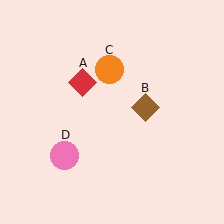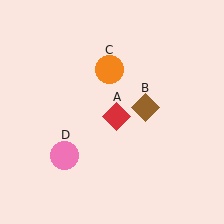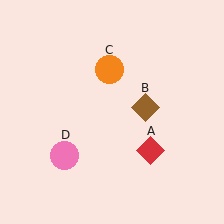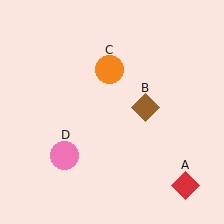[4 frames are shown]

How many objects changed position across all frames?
1 object changed position: red diamond (object A).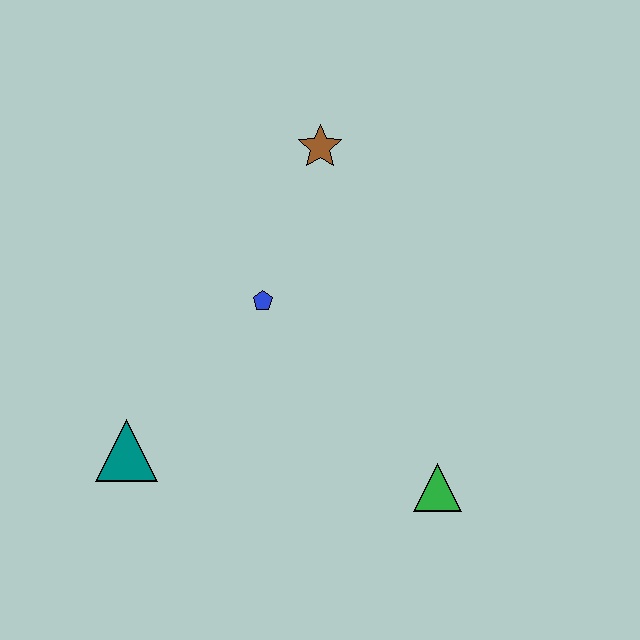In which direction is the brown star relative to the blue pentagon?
The brown star is above the blue pentagon.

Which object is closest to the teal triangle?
The blue pentagon is closest to the teal triangle.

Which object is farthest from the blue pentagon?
The green triangle is farthest from the blue pentagon.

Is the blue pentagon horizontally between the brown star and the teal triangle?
Yes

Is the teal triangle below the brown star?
Yes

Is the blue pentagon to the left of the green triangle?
Yes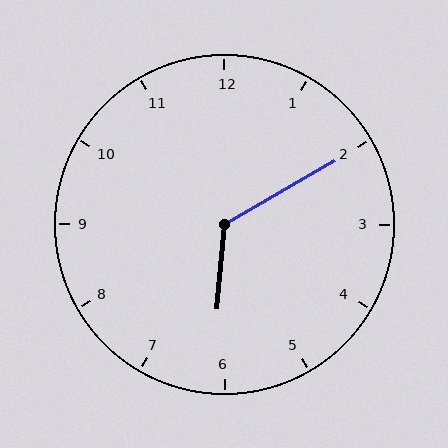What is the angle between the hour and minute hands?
Approximately 125 degrees.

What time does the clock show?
6:10.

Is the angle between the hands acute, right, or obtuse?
It is obtuse.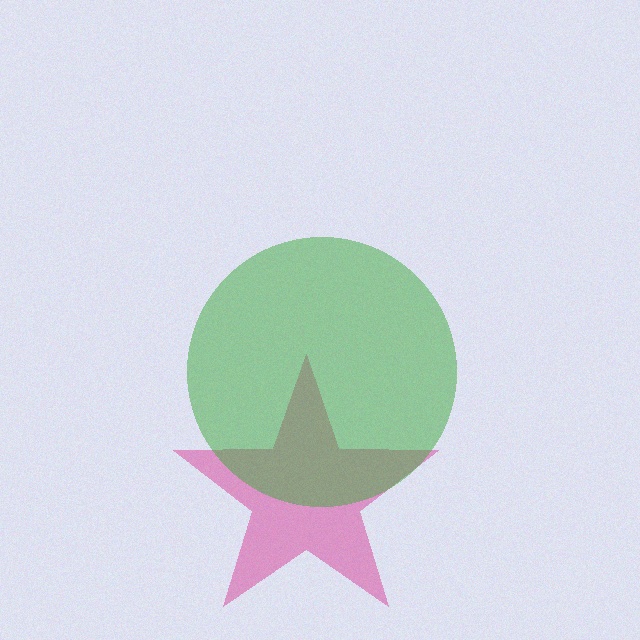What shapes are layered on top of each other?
The layered shapes are: a magenta star, a green circle.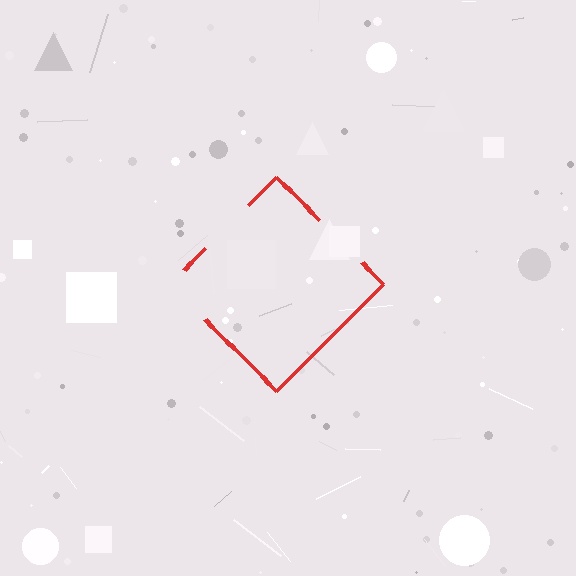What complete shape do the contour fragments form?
The contour fragments form a diamond.